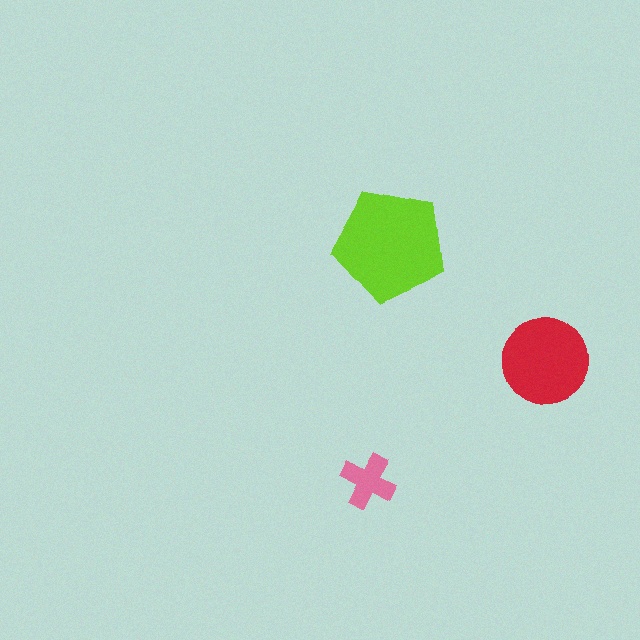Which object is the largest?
The lime pentagon.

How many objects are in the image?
There are 3 objects in the image.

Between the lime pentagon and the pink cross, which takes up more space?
The lime pentagon.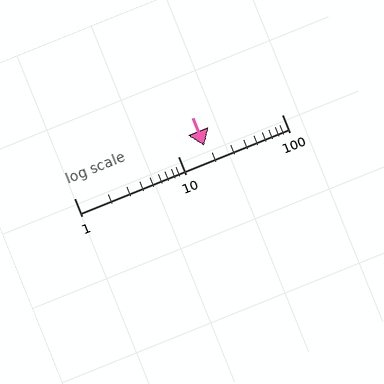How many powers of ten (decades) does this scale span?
The scale spans 2 decades, from 1 to 100.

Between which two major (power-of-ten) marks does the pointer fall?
The pointer is between 10 and 100.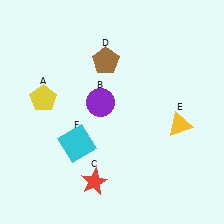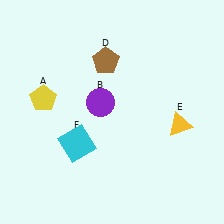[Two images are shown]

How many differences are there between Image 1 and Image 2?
There is 1 difference between the two images.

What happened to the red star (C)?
The red star (C) was removed in Image 2. It was in the bottom-left area of Image 1.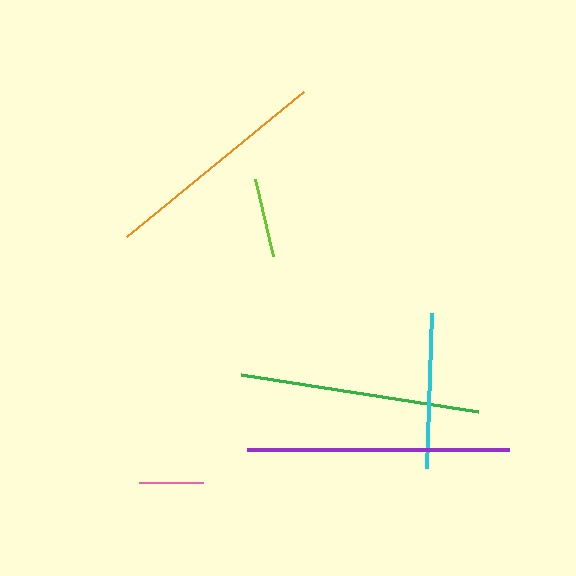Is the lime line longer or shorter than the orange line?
The orange line is longer than the lime line.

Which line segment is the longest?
The purple line is the longest at approximately 262 pixels.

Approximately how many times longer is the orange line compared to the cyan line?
The orange line is approximately 1.5 times the length of the cyan line.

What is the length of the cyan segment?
The cyan segment is approximately 155 pixels long.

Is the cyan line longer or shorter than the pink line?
The cyan line is longer than the pink line.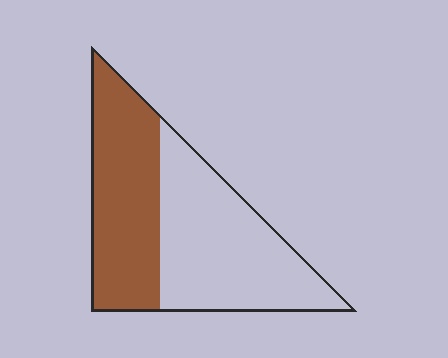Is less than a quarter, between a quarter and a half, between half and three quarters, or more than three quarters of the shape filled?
Between a quarter and a half.